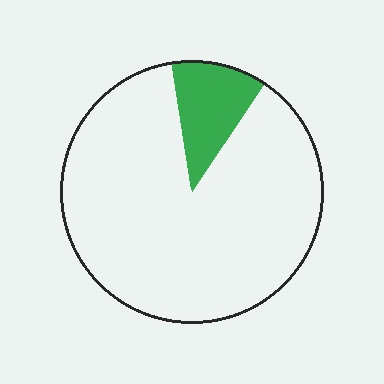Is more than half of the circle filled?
No.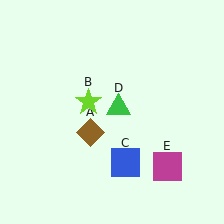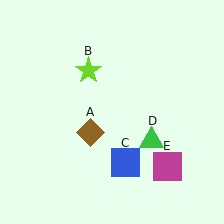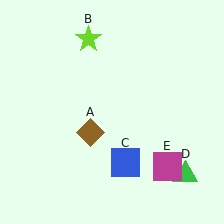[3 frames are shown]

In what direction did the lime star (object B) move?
The lime star (object B) moved up.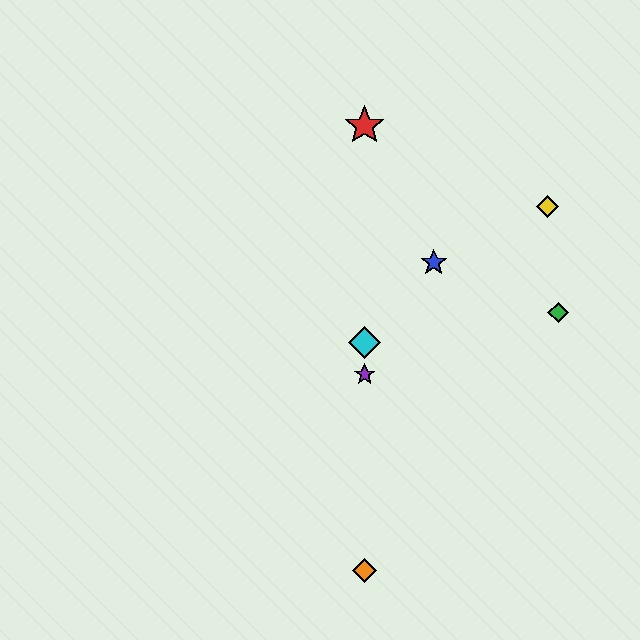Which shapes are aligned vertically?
The red star, the purple star, the orange diamond, the cyan diamond are aligned vertically.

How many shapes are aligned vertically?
4 shapes (the red star, the purple star, the orange diamond, the cyan diamond) are aligned vertically.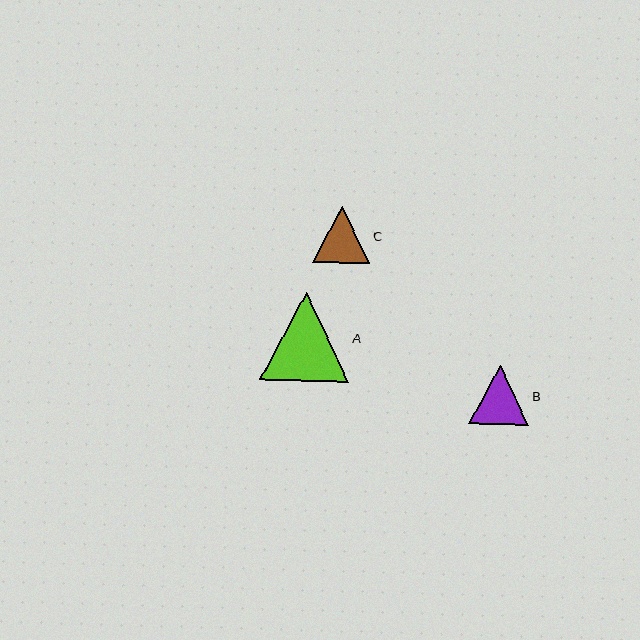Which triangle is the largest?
Triangle A is the largest with a size of approximately 89 pixels.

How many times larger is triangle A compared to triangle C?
Triangle A is approximately 1.6 times the size of triangle C.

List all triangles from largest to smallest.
From largest to smallest: A, B, C.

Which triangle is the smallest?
Triangle C is the smallest with a size of approximately 57 pixels.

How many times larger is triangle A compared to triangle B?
Triangle A is approximately 1.5 times the size of triangle B.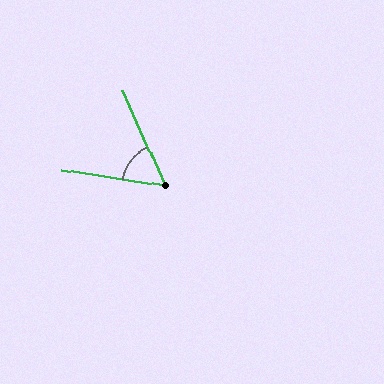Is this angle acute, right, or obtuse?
It is acute.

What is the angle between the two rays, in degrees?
Approximately 57 degrees.